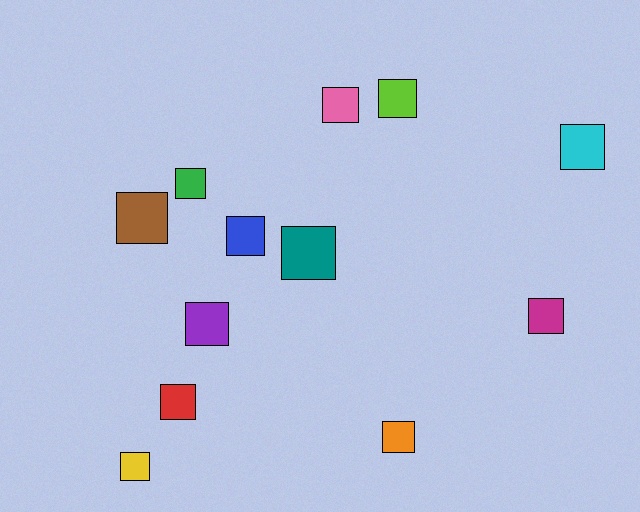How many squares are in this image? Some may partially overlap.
There are 12 squares.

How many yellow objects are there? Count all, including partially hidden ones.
There is 1 yellow object.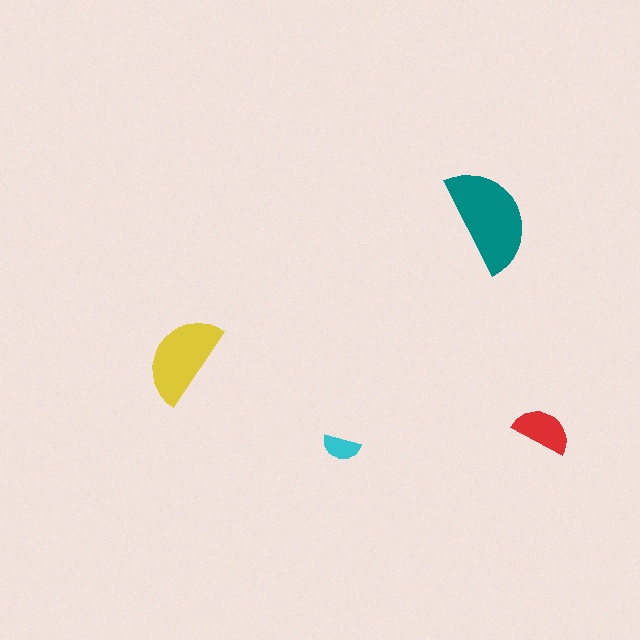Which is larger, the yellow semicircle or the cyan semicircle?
The yellow one.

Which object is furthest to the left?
The yellow semicircle is leftmost.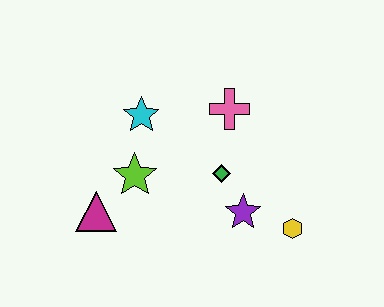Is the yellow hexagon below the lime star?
Yes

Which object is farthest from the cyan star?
The yellow hexagon is farthest from the cyan star.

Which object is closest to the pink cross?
The green diamond is closest to the pink cross.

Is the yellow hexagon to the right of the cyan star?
Yes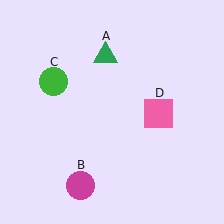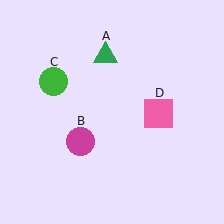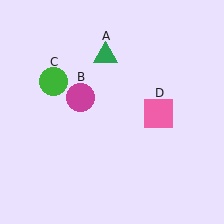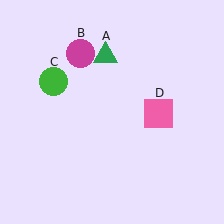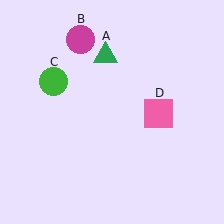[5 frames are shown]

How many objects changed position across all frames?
1 object changed position: magenta circle (object B).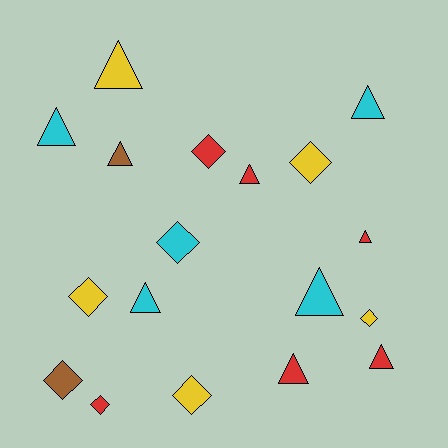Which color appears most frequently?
Red, with 6 objects.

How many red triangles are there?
There are 4 red triangles.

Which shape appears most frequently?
Triangle, with 10 objects.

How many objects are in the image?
There are 18 objects.